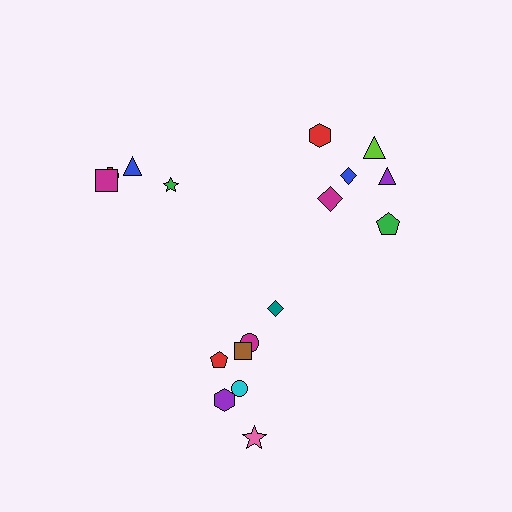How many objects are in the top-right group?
There are 6 objects.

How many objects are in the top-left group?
There are 4 objects.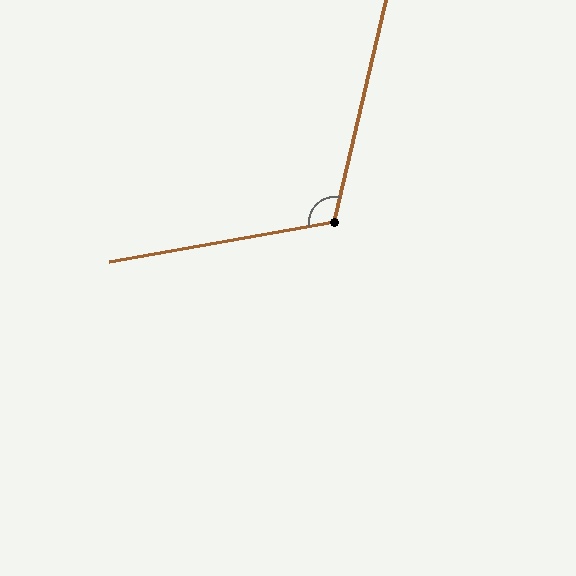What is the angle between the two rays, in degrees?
Approximately 113 degrees.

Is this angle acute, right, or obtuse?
It is obtuse.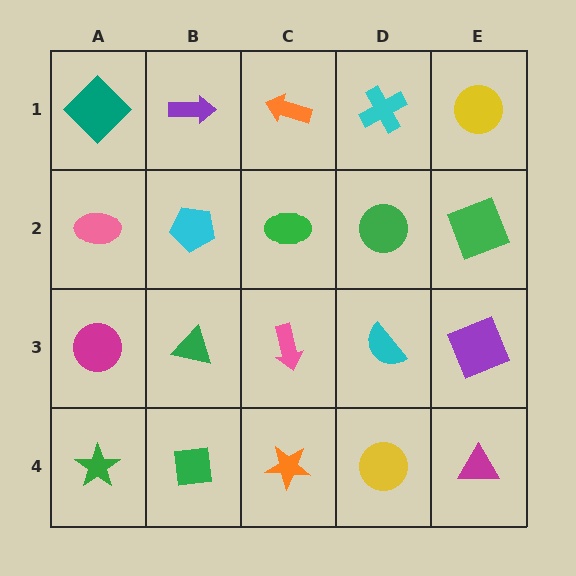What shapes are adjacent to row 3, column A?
A pink ellipse (row 2, column A), a green star (row 4, column A), a green triangle (row 3, column B).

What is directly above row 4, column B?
A green triangle.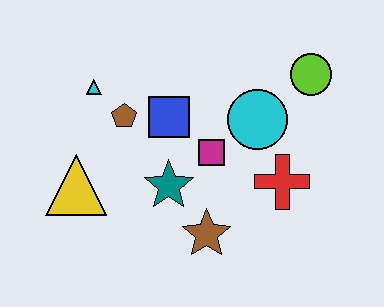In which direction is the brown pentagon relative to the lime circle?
The brown pentagon is to the left of the lime circle.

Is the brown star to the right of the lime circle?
No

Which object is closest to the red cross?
The cyan circle is closest to the red cross.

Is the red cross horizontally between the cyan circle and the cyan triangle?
No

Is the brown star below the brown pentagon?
Yes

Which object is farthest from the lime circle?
The yellow triangle is farthest from the lime circle.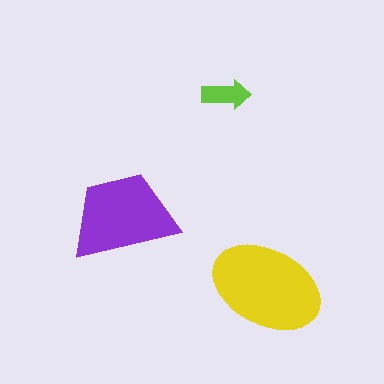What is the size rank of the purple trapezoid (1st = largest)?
2nd.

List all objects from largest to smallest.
The yellow ellipse, the purple trapezoid, the lime arrow.